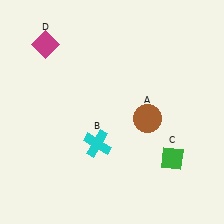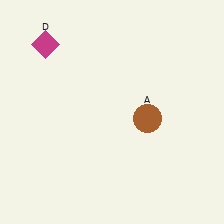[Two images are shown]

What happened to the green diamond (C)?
The green diamond (C) was removed in Image 2. It was in the bottom-right area of Image 1.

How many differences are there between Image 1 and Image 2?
There are 2 differences between the two images.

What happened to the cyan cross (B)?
The cyan cross (B) was removed in Image 2. It was in the bottom-left area of Image 1.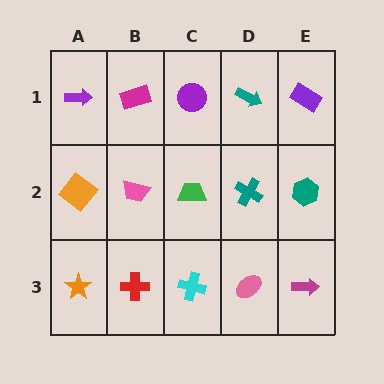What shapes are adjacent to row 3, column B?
A pink trapezoid (row 2, column B), an orange star (row 3, column A), a cyan cross (row 3, column C).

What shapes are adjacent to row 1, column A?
An orange diamond (row 2, column A), a magenta rectangle (row 1, column B).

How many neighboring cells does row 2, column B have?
4.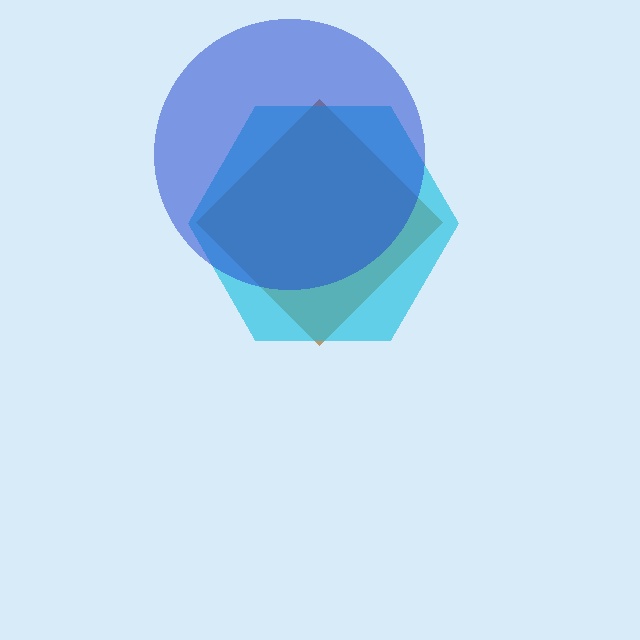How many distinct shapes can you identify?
There are 3 distinct shapes: a brown diamond, a cyan hexagon, a blue circle.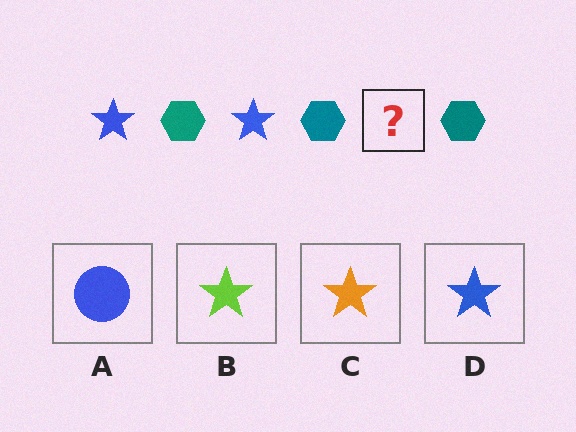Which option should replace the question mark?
Option D.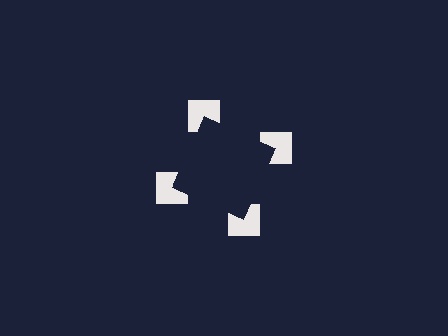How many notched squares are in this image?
There are 4 — one at each vertex of the illusory square.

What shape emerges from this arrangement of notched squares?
An illusory square — its edges are inferred from the aligned wedge cuts in the notched squares, not physically drawn.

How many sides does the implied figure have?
4 sides.